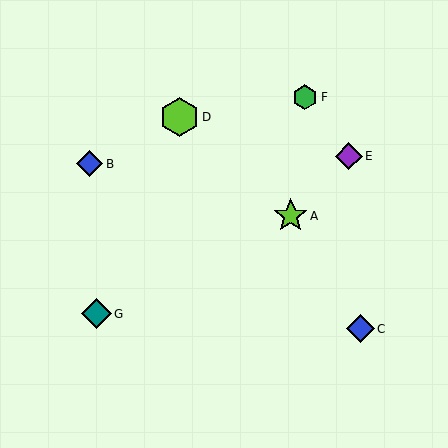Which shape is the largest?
The lime hexagon (labeled D) is the largest.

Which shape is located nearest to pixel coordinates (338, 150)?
The purple diamond (labeled E) at (349, 156) is nearest to that location.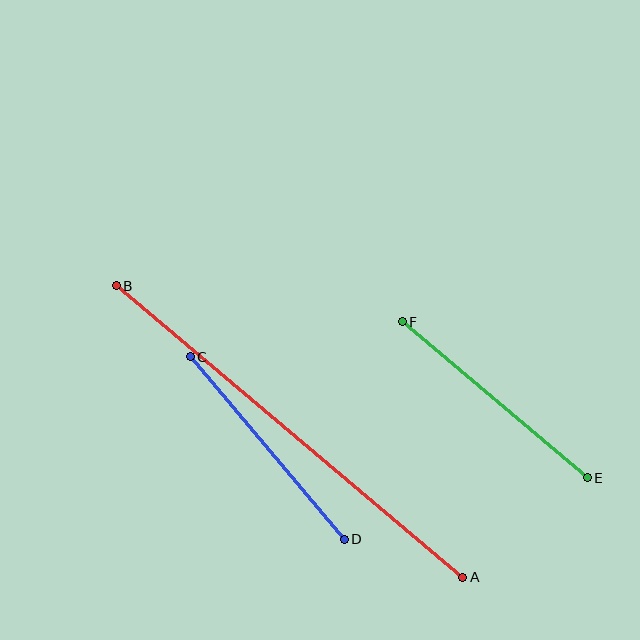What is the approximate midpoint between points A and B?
The midpoint is at approximately (289, 431) pixels.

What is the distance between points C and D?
The distance is approximately 239 pixels.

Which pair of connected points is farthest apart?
Points A and B are farthest apart.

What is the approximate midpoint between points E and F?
The midpoint is at approximately (495, 400) pixels.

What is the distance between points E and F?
The distance is approximately 242 pixels.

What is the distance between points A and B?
The distance is approximately 453 pixels.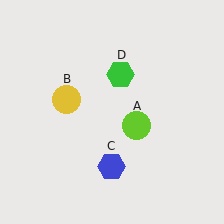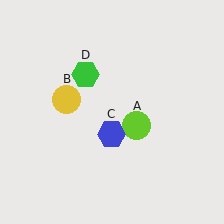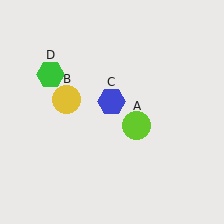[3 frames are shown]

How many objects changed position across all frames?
2 objects changed position: blue hexagon (object C), green hexagon (object D).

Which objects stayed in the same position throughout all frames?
Lime circle (object A) and yellow circle (object B) remained stationary.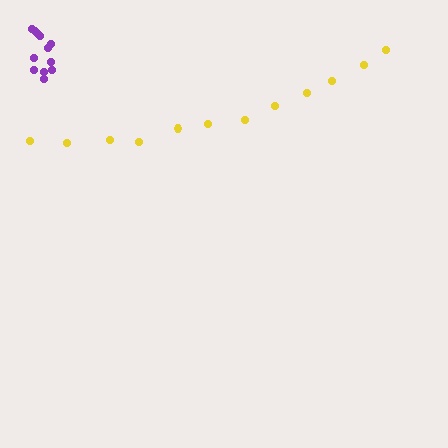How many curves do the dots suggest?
There are 2 distinct paths.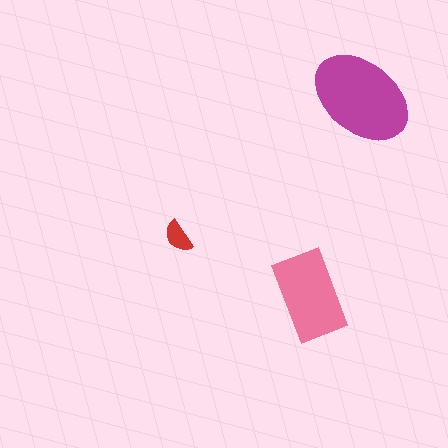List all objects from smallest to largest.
The red semicircle, the pink rectangle, the magenta ellipse.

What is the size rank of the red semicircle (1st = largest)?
3rd.